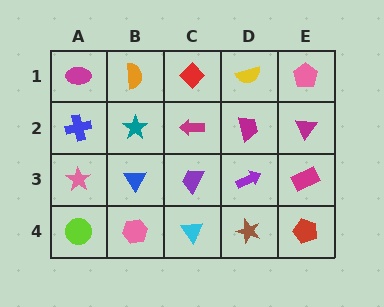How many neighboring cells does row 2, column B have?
4.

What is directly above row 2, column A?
A magenta ellipse.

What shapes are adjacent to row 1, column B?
A teal star (row 2, column B), a magenta ellipse (row 1, column A), a red diamond (row 1, column C).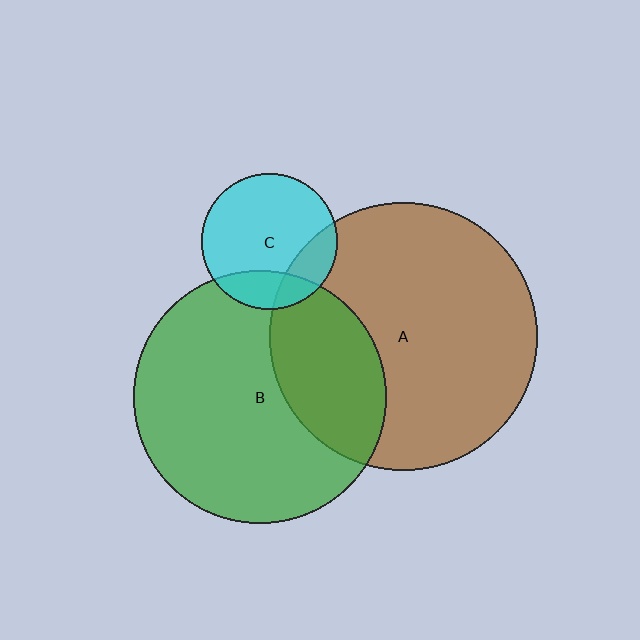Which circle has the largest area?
Circle A (brown).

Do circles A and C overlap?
Yes.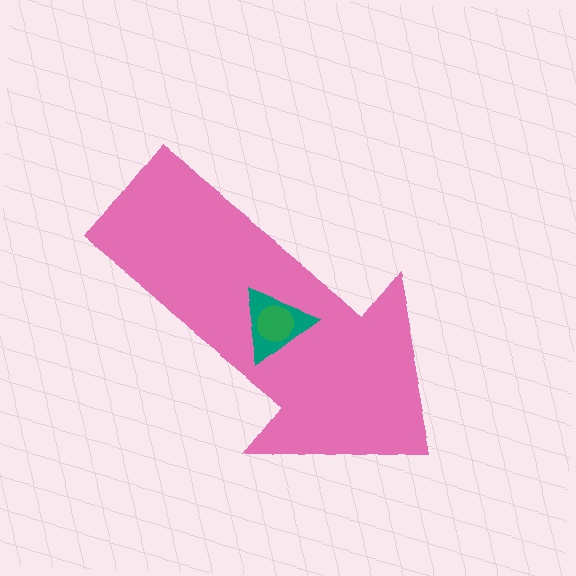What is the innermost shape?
The green circle.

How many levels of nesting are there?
3.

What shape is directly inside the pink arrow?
The teal triangle.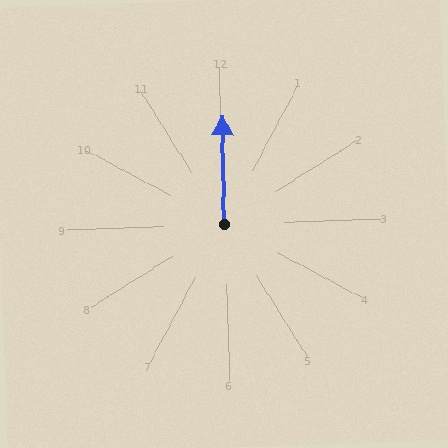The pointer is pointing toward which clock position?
Roughly 12 o'clock.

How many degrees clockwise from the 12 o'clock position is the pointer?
Approximately 1 degrees.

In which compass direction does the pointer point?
North.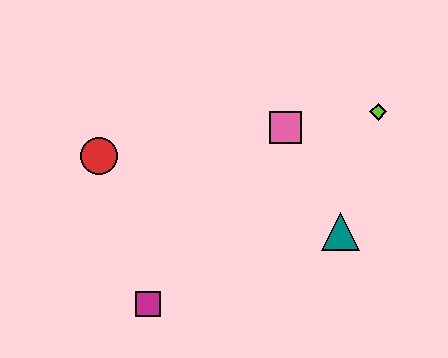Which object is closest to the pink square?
The lime diamond is closest to the pink square.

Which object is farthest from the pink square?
The magenta square is farthest from the pink square.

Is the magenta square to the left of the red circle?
No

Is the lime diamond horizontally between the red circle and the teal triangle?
No